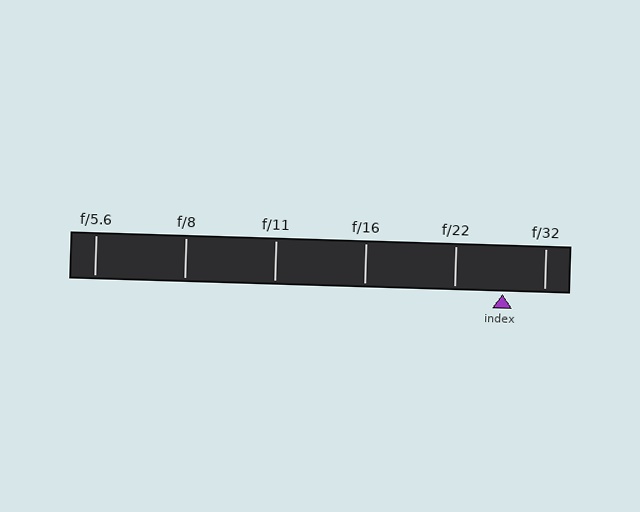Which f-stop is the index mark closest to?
The index mark is closest to f/32.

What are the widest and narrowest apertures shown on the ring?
The widest aperture shown is f/5.6 and the narrowest is f/32.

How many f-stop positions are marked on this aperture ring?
There are 6 f-stop positions marked.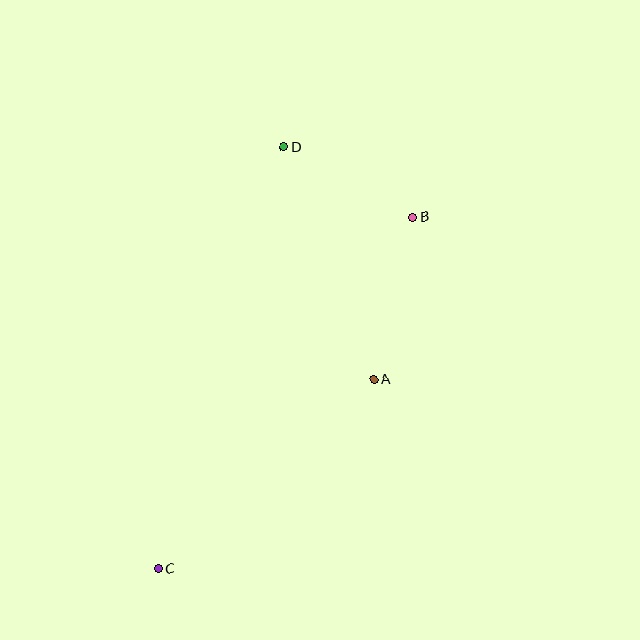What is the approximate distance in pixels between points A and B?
The distance between A and B is approximately 167 pixels.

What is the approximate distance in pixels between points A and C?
The distance between A and C is approximately 287 pixels.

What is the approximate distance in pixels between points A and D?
The distance between A and D is approximately 249 pixels.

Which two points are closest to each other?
Points B and D are closest to each other.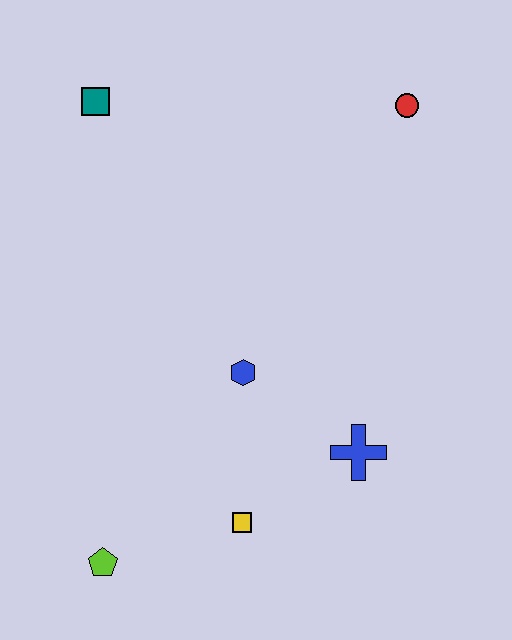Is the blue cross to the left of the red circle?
Yes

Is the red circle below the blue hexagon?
No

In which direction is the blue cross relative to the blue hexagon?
The blue cross is to the right of the blue hexagon.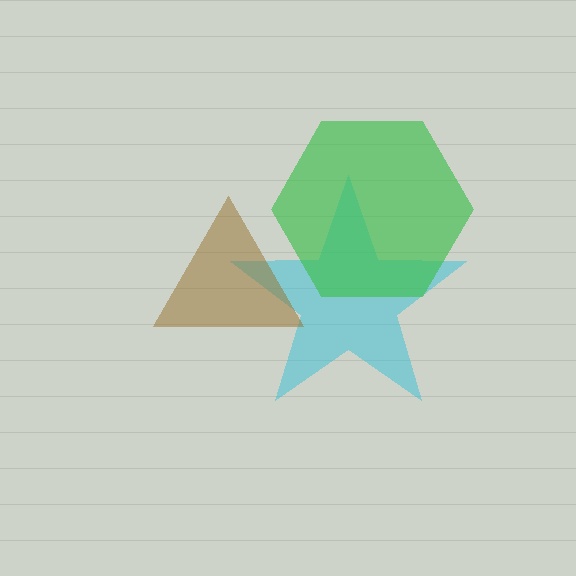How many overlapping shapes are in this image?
There are 3 overlapping shapes in the image.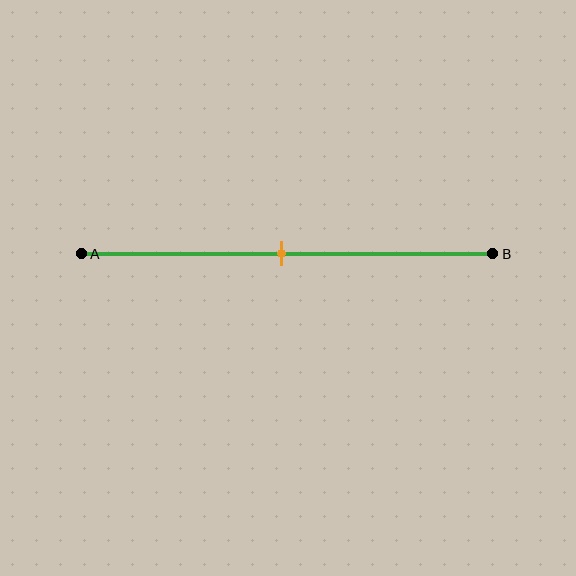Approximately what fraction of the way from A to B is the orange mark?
The orange mark is approximately 50% of the way from A to B.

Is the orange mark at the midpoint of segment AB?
Yes, the mark is approximately at the midpoint.